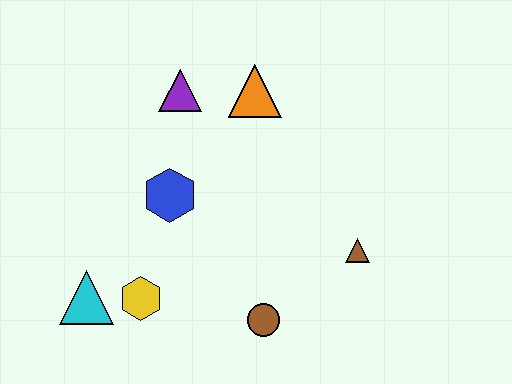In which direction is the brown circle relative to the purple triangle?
The brown circle is below the purple triangle.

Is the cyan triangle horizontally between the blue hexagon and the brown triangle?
No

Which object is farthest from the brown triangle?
The cyan triangle is farthest from the brown triangle.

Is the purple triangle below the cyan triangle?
No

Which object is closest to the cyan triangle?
The yellow hexagon is closest to the cyan triangle.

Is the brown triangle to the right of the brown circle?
Yes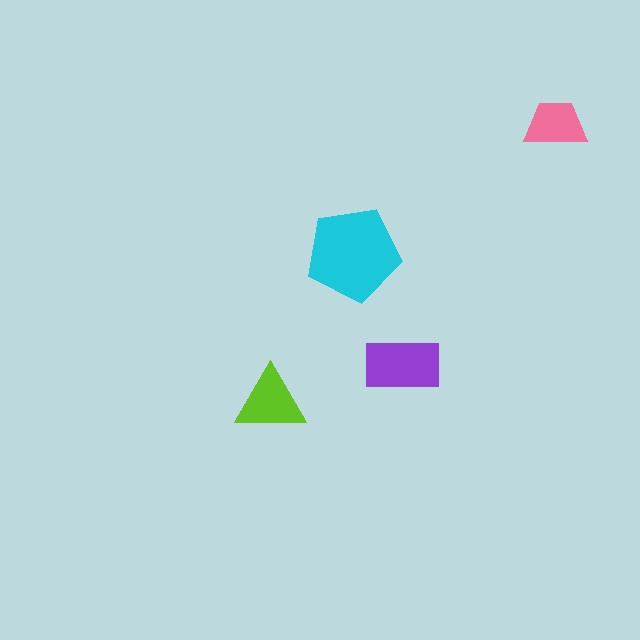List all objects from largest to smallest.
The cyan pentagon, the purple rectangle, the lime triangle, the pink trapezoid.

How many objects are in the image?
There are 4 objects in the image.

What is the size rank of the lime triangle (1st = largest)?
3rd.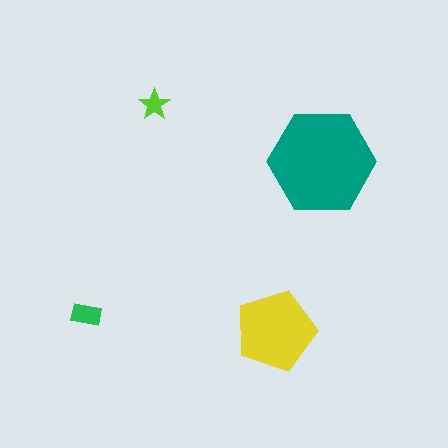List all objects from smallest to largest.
The lime star, the green rectangle, the yellow pentagon, the teal hexagon.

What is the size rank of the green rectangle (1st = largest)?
3rd.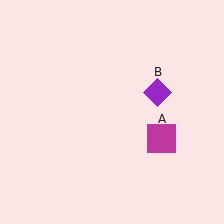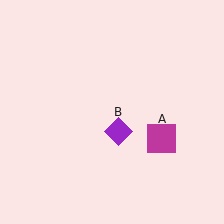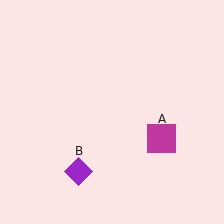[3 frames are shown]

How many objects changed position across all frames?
1 object changed position: purple diamond (object B).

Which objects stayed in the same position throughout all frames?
Magenta square (object A) remained stationary.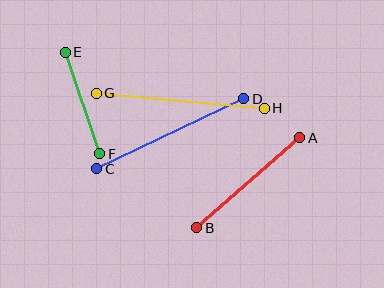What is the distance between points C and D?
The distance is approximately 163 pixels.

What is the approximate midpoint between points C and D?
The midpoint is at approximately (170, 134) pixels.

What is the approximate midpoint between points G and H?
The midpoint is at approximately (180, 101) pixels.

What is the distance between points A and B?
The distance is approximately 137 pixels.